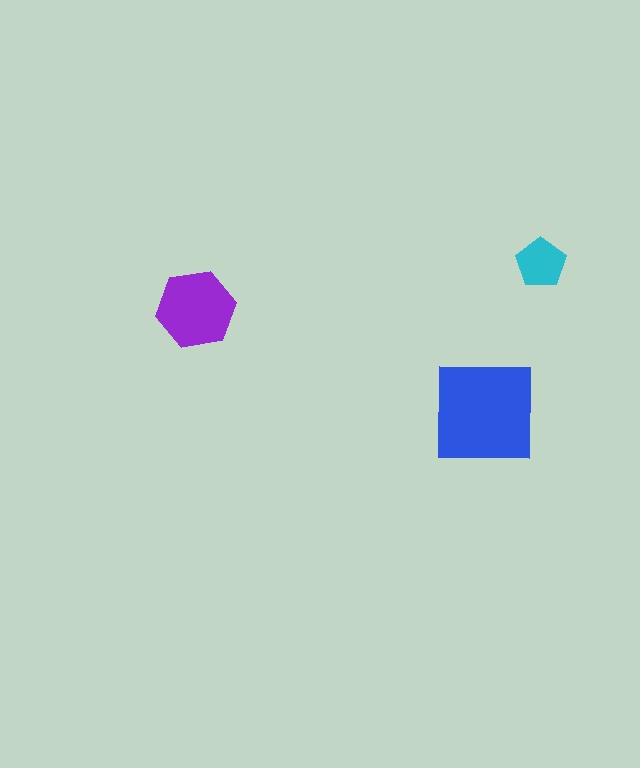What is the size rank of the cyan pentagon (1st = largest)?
3rd.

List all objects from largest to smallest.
The blue square, the purple hexagon, the cyan pentagon.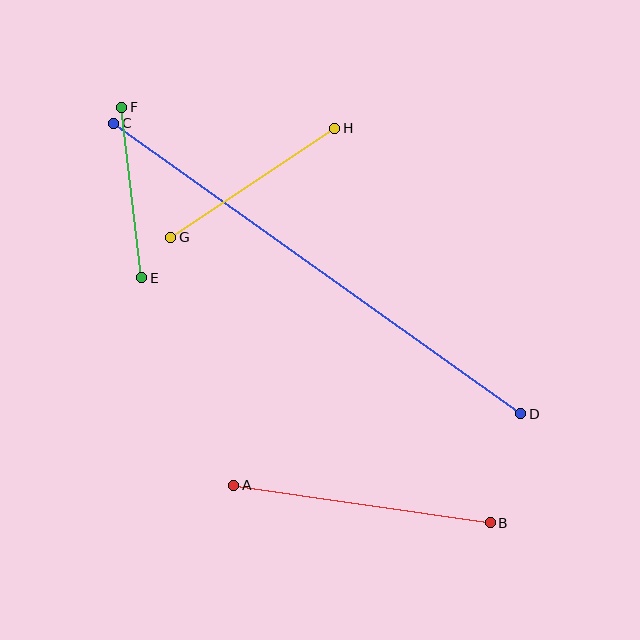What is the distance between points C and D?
The distance is approximately 500 pixels.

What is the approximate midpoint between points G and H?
The midpoint is at approximately (253, 183) pixels.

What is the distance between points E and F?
The distance is approximately 172 pixels.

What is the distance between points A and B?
The distance is approximately 259 pixels.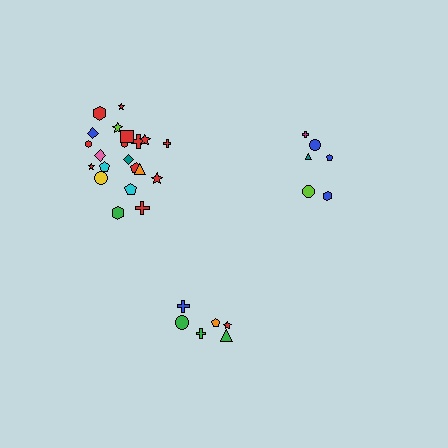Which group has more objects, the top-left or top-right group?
The top-left group.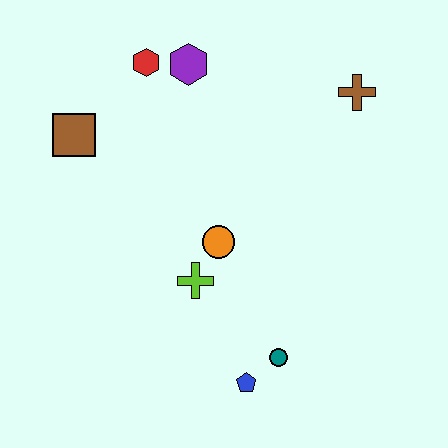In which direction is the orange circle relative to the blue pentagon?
The orange circle is above the blue pentagon.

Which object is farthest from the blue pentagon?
The red hexagon is farthest from the blue pentagon.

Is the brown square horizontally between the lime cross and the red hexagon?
No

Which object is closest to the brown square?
The red hexagon is closest to the brown square.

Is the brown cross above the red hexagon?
No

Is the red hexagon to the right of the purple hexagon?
No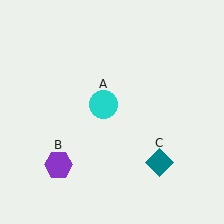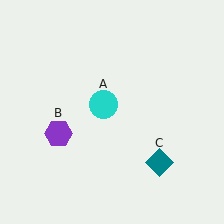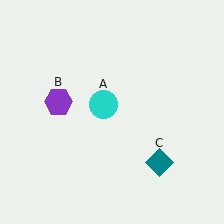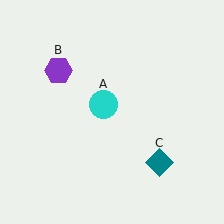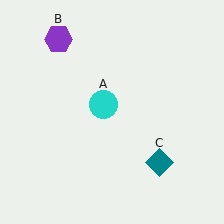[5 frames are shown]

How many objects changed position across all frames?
1 object changed position: purple hexagon (object B).